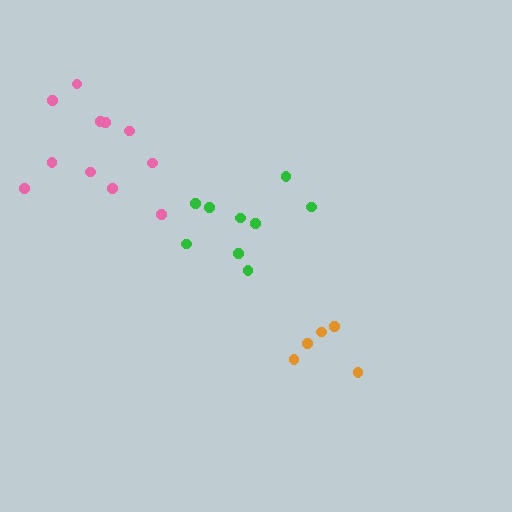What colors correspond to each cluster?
The clusters are colored: pink, green, orange.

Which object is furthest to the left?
The pink cluster is leftmost.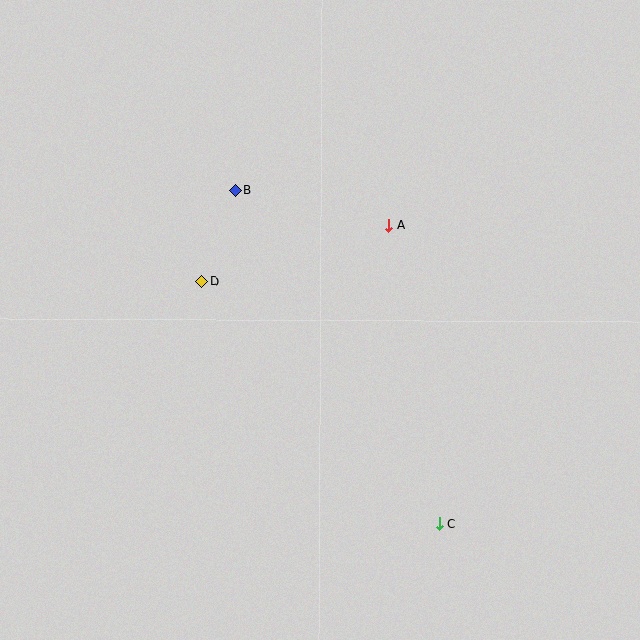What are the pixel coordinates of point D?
Point D is at (202, 282).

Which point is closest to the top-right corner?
Point A is closest to the top-right corner.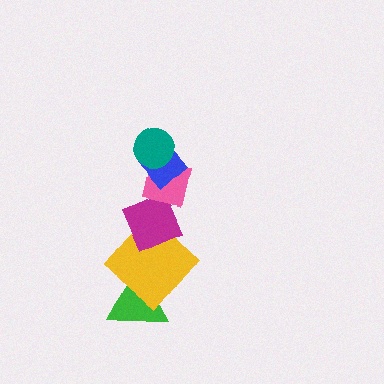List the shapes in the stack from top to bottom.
From top to bottom: the teal circle, the blue diamond, the pink square, the magenta diamond, the yellow diamond, the green triangle.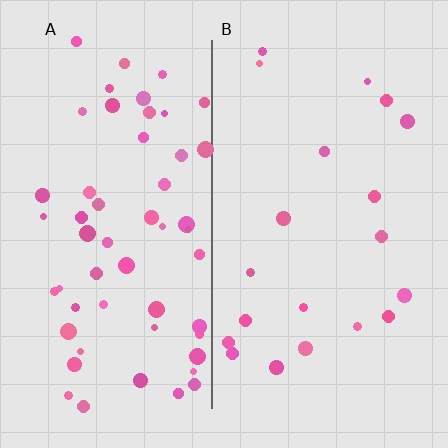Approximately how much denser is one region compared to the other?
Approximately 2.9× — region A over region B.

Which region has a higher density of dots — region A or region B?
A (the left).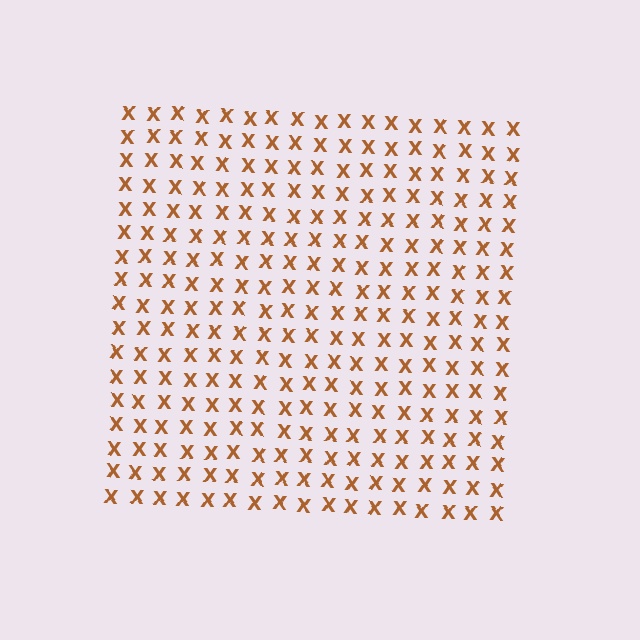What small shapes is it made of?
It is made of small letter X's.